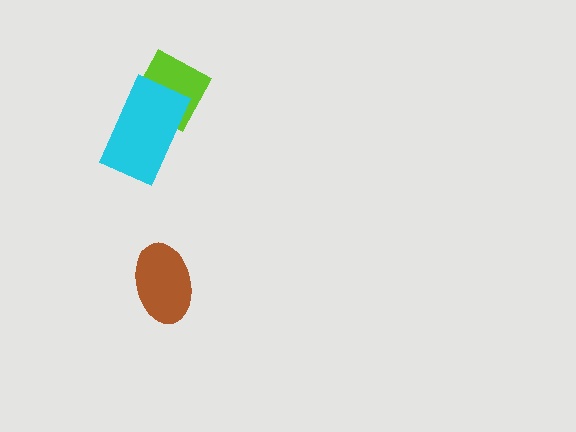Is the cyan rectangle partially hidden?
No, no other shape covers it.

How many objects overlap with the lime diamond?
1 object overlaps with the lime diamond.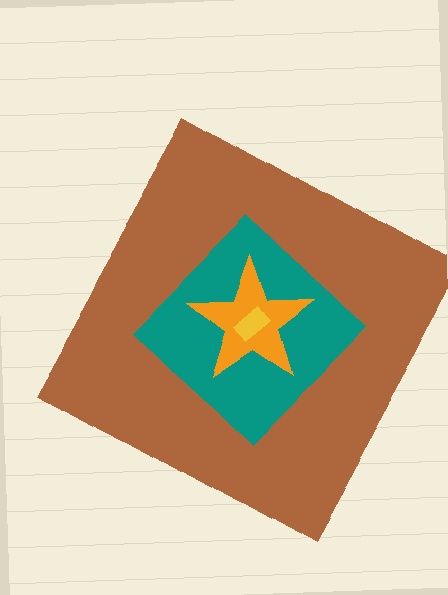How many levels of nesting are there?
4.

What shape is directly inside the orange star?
The yellow rectangle.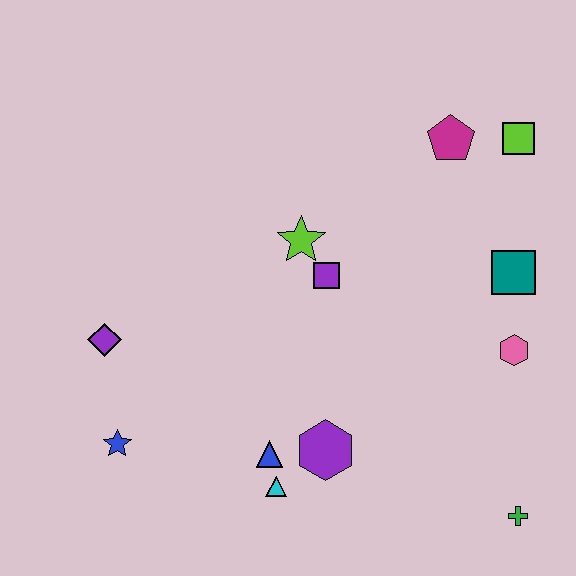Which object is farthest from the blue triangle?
The lime square is farthest from the blue triangle.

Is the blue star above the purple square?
No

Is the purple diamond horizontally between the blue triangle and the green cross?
No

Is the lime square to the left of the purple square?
No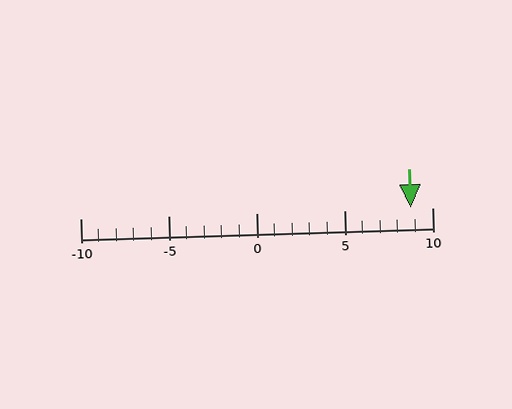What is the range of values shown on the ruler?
The ruler shows values from -10 to 10.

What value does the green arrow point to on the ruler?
The green arrow points to approximately 9.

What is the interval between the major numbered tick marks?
The major tick marks are spaced 5 units apart.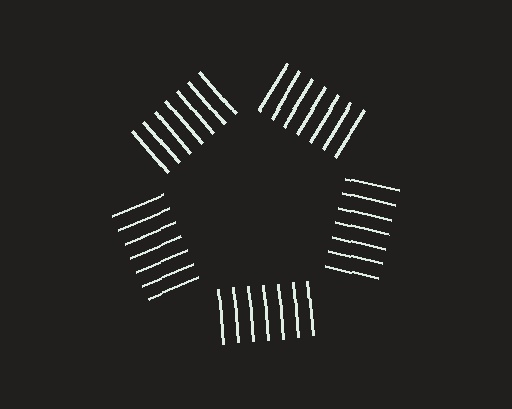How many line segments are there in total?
35 — 7 along each of the 5 edges.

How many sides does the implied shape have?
5 sides — the line-ends trace a pentagon.